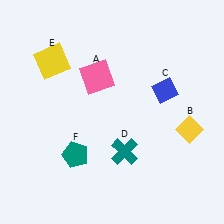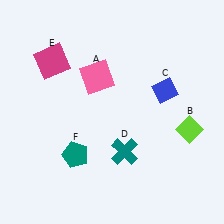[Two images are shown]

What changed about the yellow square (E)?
In Image 1, E is yellow. In Image 2, it changed to magenta.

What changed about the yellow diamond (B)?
In Image 1, B is yellow. In Image 2, it changed to lime.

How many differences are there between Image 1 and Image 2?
There are 2 differences between the two images.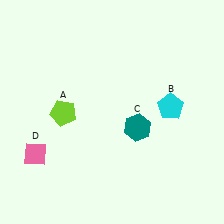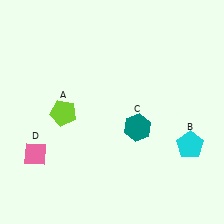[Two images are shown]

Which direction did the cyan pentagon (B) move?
The cyan pentagon (B) moved down.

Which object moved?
The cyan pentagon (B) moved down.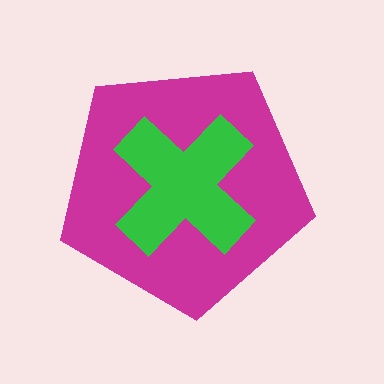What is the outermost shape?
The magenta pentagon.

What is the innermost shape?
The green cross.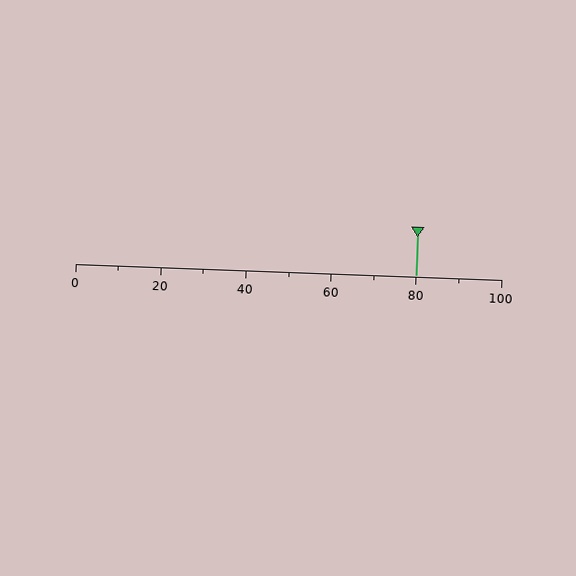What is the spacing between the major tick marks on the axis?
The major ticks are spaced 20 apart.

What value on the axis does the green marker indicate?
The marker indicates approximately 80.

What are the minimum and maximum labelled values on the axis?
The axis runs from 0 to 100.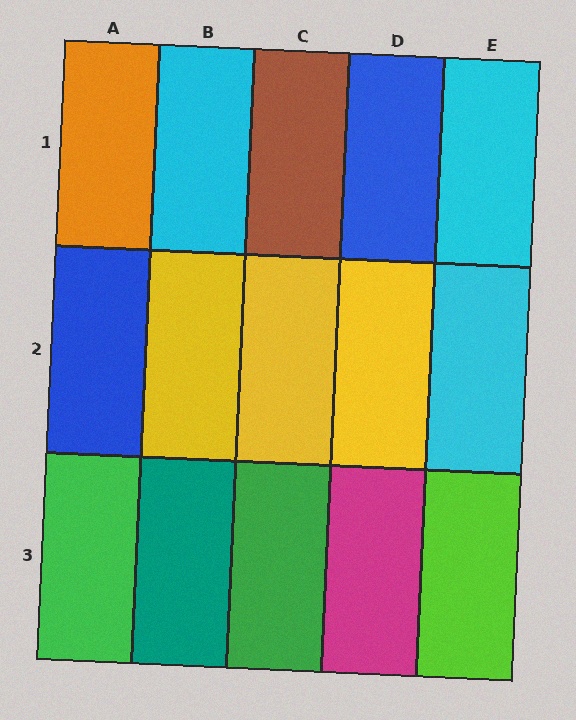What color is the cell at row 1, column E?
Cyan.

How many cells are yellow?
3 cells are yellow.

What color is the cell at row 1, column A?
Orange.